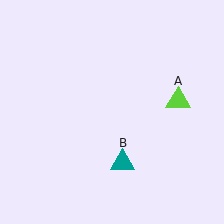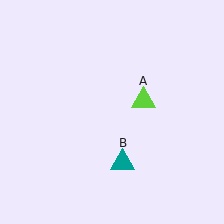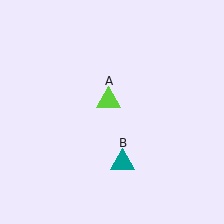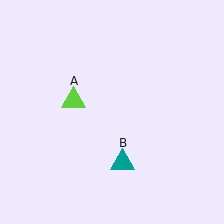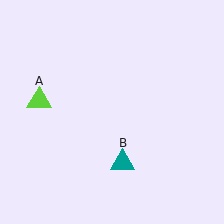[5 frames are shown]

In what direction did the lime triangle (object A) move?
The lime triangle (object A) moved left.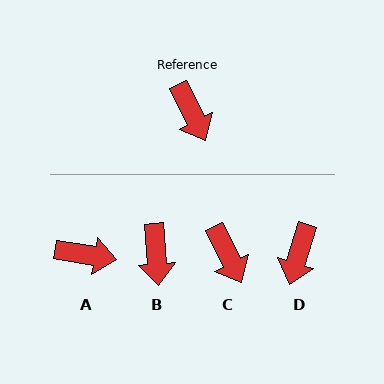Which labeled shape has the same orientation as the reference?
C.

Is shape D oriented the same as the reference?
No, it is off by about 44 degrees.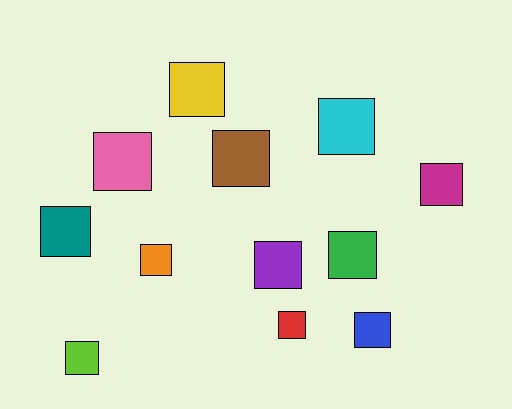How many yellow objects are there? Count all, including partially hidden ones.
There is 1 yellow object.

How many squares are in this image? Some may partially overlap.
There are 12 squares.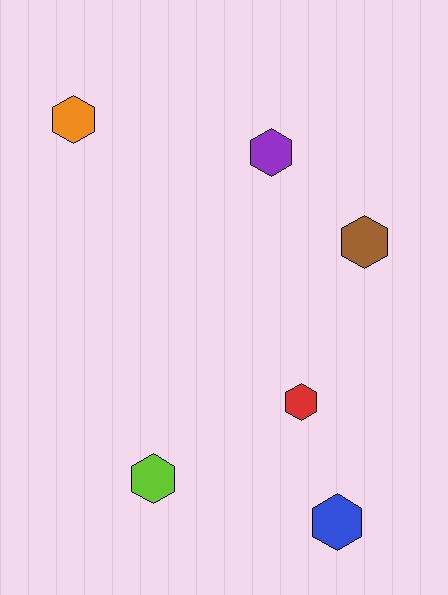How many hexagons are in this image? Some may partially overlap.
There are 6 hexagons.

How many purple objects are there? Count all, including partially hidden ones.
There is 1 purple object.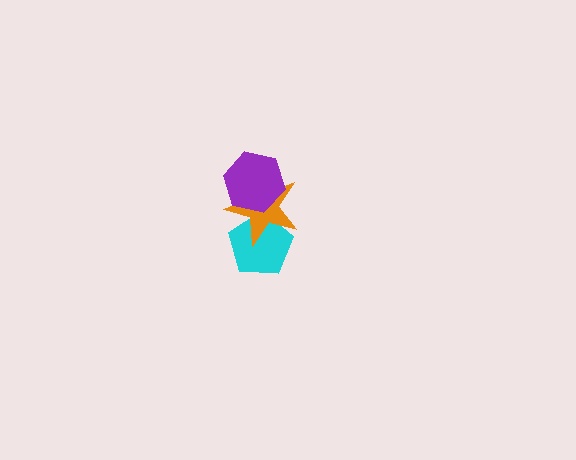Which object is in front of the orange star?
The purple hexagon is in front of the orange star.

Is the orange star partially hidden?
Yes, it is partially covered by another shape.